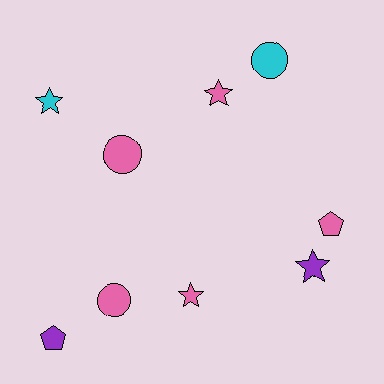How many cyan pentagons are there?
There are no cyan pentagons.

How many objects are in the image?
There are 9 objects.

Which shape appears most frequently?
Star, with 4 objects.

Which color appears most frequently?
Pink, with 5 objects.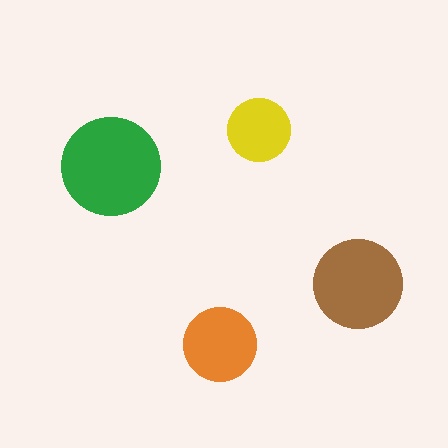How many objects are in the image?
There are 4 objects in the image.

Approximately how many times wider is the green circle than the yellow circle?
About 1.5 times wider.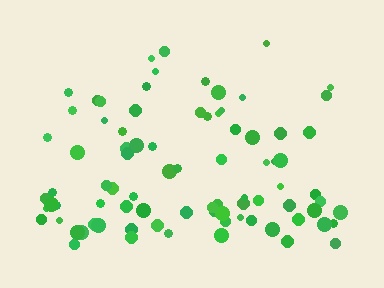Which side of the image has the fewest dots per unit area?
The top.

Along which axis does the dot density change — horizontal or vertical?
Vertical.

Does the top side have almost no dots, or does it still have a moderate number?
Still a moderate number, just noticeably fewer than the bottom.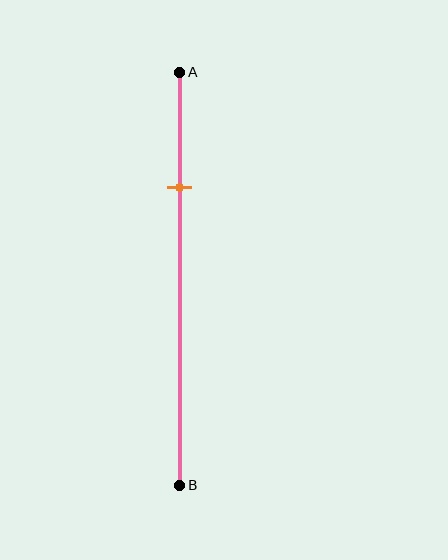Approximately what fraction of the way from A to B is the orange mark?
The orange mark is approximately 30% of the way from A to B.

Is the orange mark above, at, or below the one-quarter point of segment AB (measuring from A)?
The orange mark is below the one-quarter point of segment AB.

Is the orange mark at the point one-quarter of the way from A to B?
No, the mark is at about 30% from A, not at the 25% one-quarter point.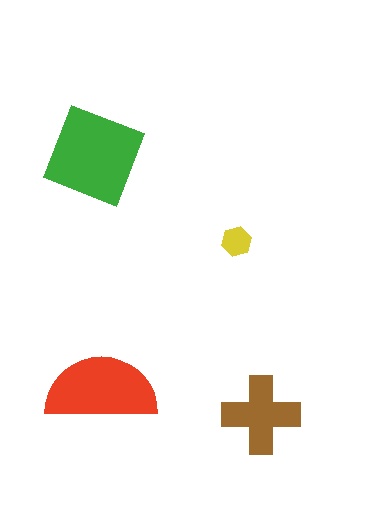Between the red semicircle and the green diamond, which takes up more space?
The green diamond.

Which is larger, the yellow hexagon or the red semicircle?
The red semicircle.